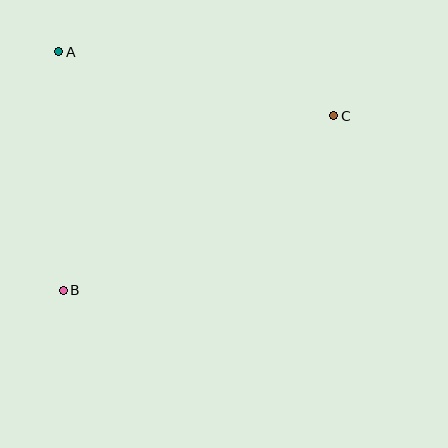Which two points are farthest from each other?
Points B and C are farthest from each other.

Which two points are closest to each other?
Points A and B are closest to each other.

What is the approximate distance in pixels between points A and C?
The distance between A and C is approximately 282 pixels.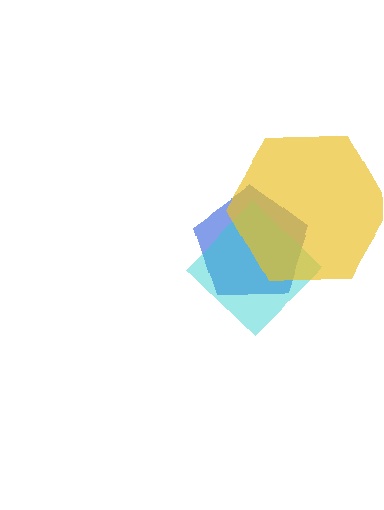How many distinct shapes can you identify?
There are 3 distinct shapes: a blue pentagon, a cyan diamond, a yellow hexagon.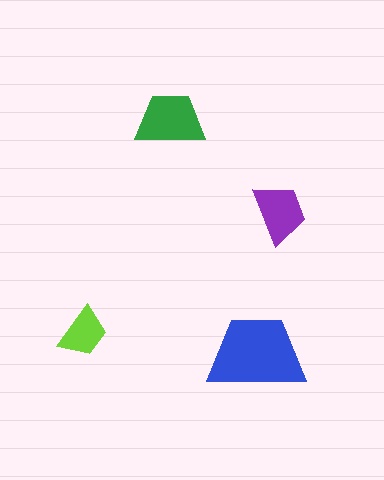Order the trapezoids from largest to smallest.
the blue one, the green one, the purple one, the lime one.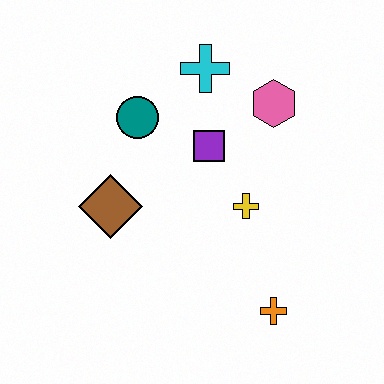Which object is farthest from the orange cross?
The cyan cross is farthest from the orange cross.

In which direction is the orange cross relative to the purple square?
The orange cross is below the purple square.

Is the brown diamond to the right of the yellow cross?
No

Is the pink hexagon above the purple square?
Yes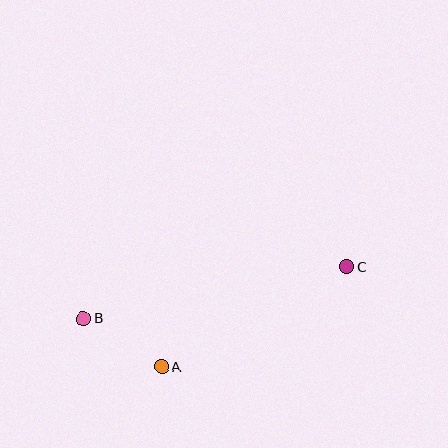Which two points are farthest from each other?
Points B and C are farthest from each other.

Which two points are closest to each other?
Points A and B are closest to each other.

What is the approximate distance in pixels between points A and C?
The distance between A and C is approximately 210 pixels.